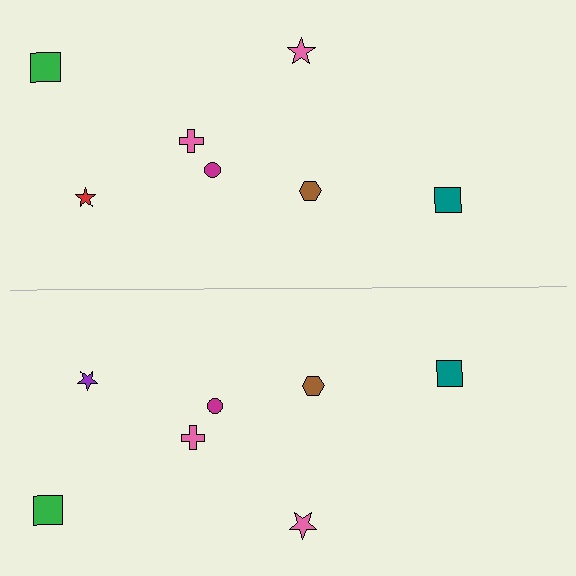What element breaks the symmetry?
The purple star on the bottom side breaks the symmetry — its mirror counterpart is red.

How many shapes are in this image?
There are 14 shapes in this image.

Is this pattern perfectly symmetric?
No, the pattern is not perfectly symmetric. The purple star on the bottom side breaks the symmetry — its mirror counterpart is red.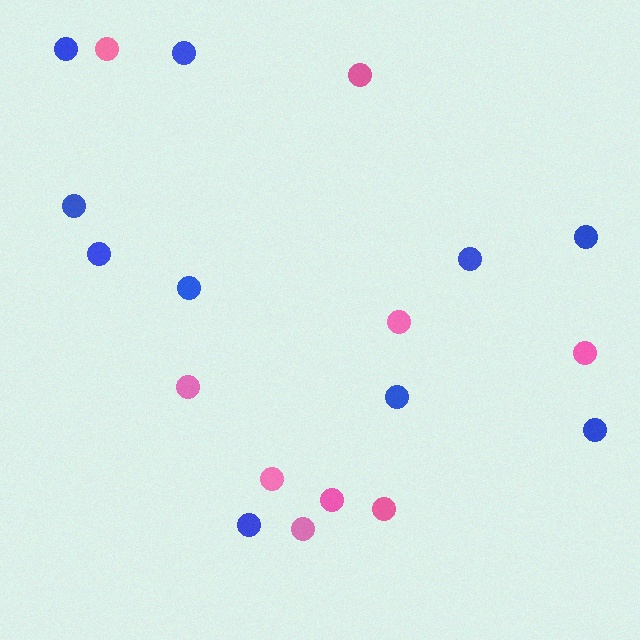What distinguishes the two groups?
There are 2 groups: one group of pink circles (9) and one group of blue circles (10).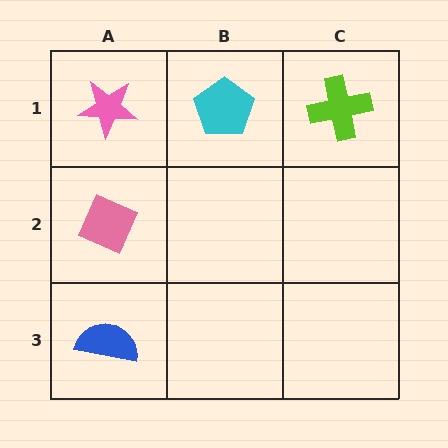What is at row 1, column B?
A cyan pentagon.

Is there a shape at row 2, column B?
No, that cell is empty.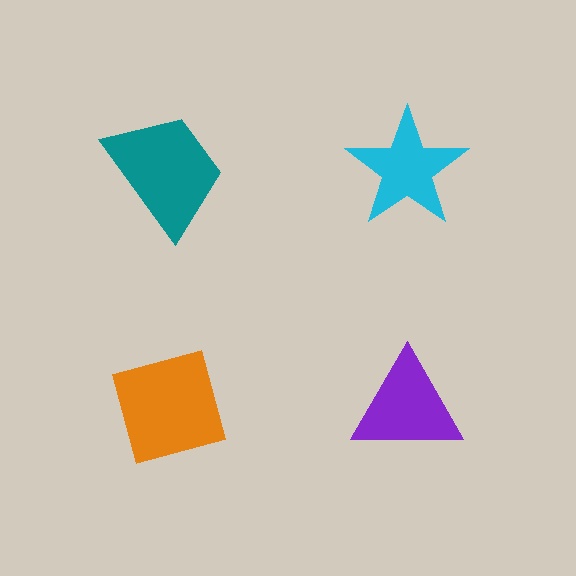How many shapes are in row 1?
2 shapes.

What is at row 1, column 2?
A cyan star.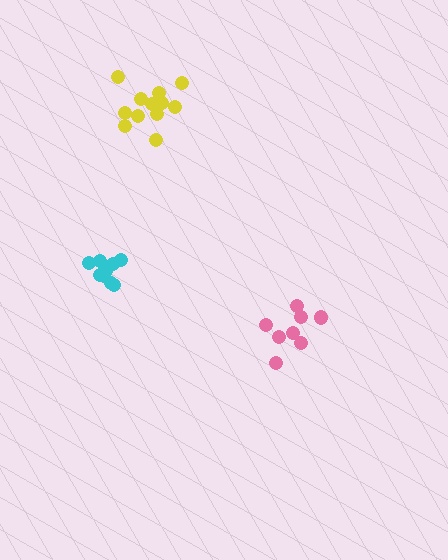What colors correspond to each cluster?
The clusters are colored: cyan, pink, yellow.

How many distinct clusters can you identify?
There are 3 distinct clusters.